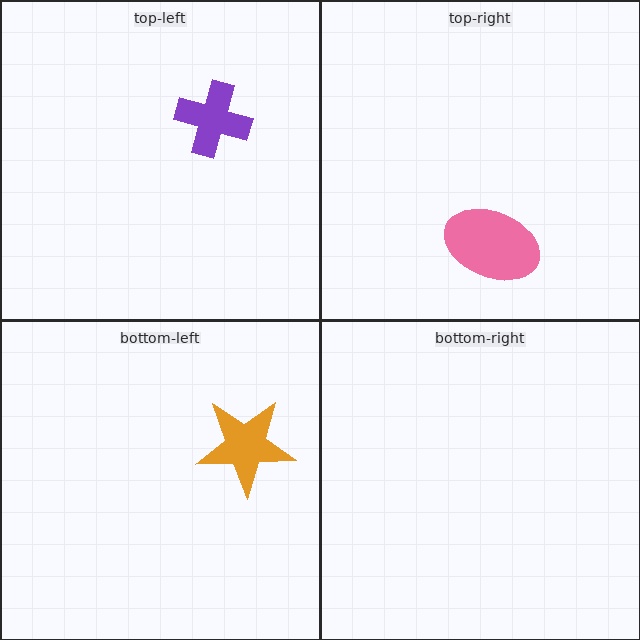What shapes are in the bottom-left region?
The orange star.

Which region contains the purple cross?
The top-left region.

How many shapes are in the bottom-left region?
1.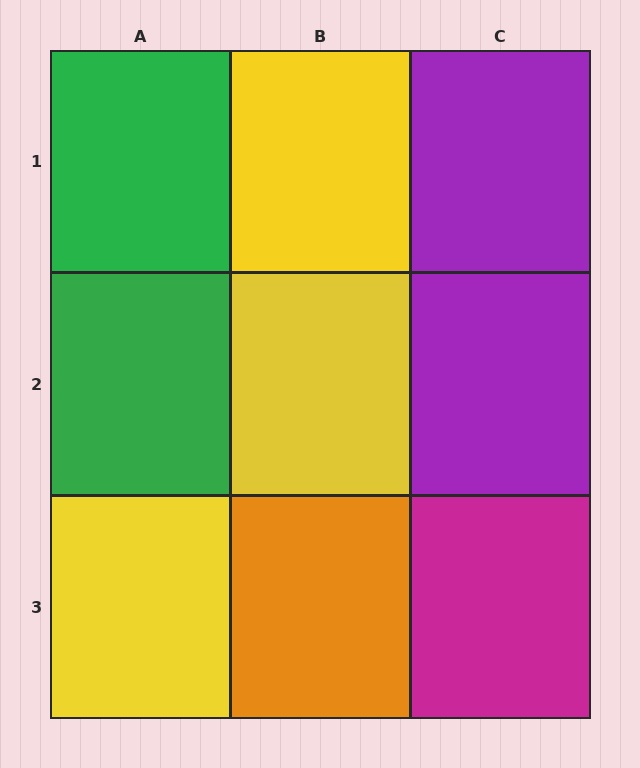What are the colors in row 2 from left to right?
Green, yellow, purple.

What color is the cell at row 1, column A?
Green.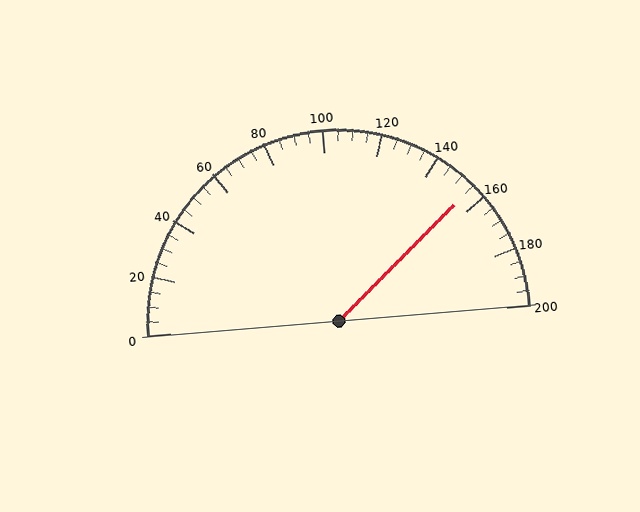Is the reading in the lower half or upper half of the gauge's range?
The reading is in the upper half of the range (0 to 200).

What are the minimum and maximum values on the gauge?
The gauge ranges from 0 to 200.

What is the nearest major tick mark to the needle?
The nearest major tick mark is 160.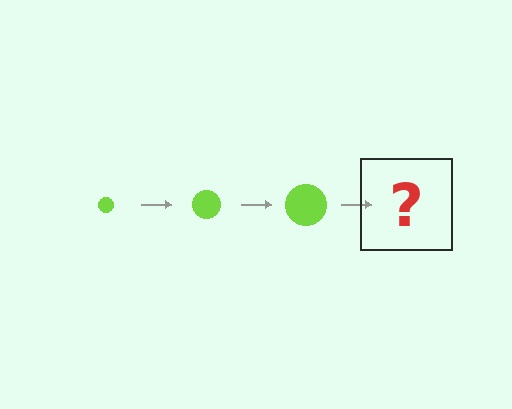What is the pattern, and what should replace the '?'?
The pattern is that the circle gets progressively larger each step. The '?' should be a lime circle, larger than the previous one.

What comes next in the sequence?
The next element should be a lime circle, larger than the previous one.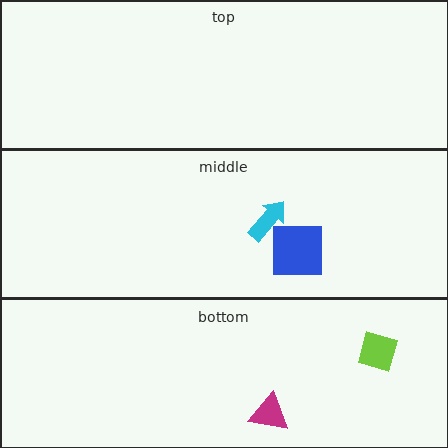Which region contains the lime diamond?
The bottom region.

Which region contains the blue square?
The middle region.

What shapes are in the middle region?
The blue square, the cyan arrow.